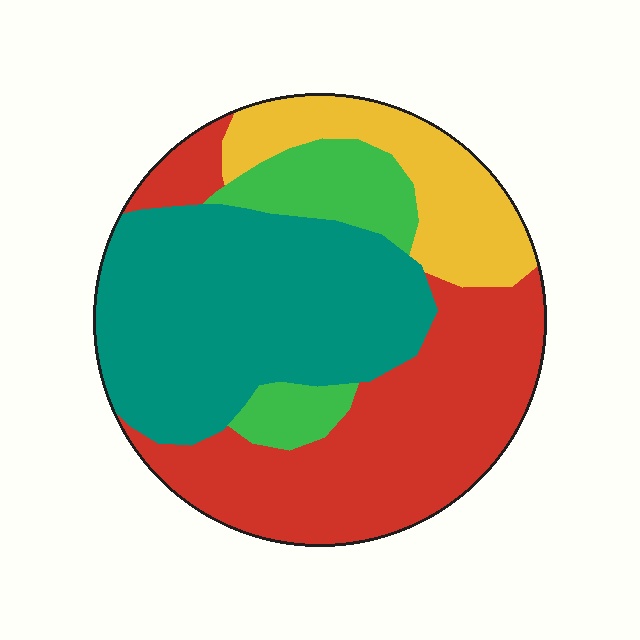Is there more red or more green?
Red.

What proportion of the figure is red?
Red takes up about three eighths (3/8) of the figure.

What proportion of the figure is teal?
Teal takes up between a quarter and a half of the figure.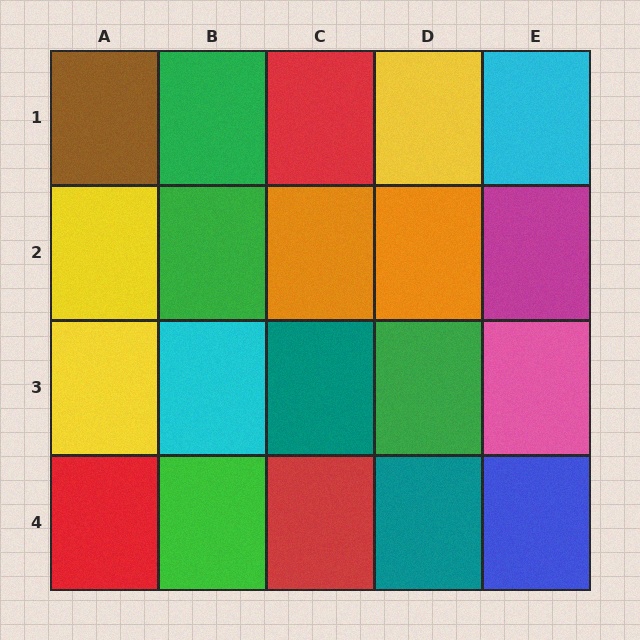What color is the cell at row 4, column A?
Red.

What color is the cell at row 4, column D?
Teal.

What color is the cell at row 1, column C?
Red.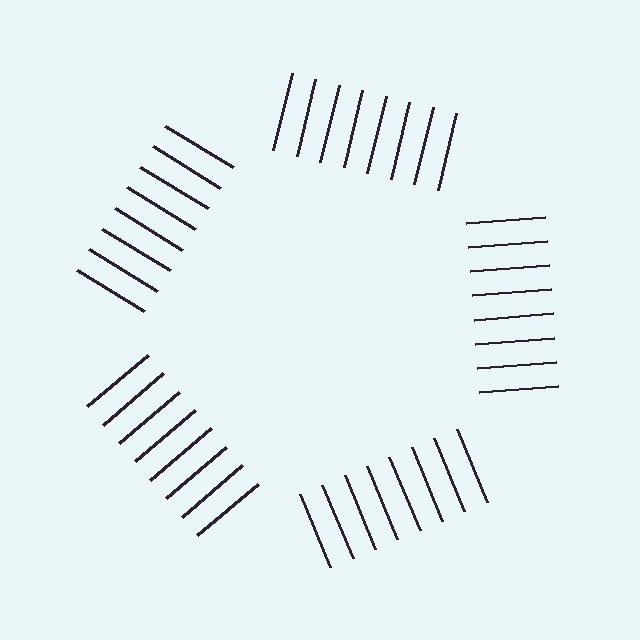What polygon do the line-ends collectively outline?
An illusory pentagon — the line segments terminate on its edges but no continuous stroke is drawn.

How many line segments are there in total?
40 — 8 along each of the 5 edges.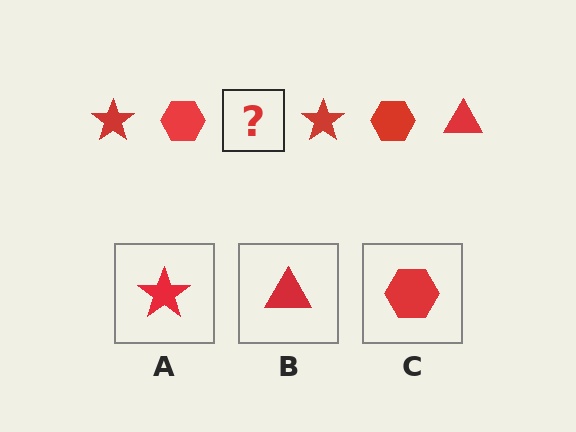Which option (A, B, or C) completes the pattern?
B.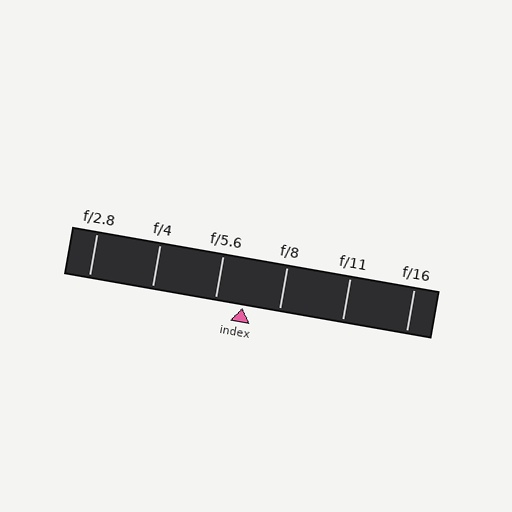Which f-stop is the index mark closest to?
The index mark is closest to f/5.6.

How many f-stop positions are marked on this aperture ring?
There are 6 f-stop positions marked.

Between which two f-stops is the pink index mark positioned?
The index mark is between f/5.6 and f/8.